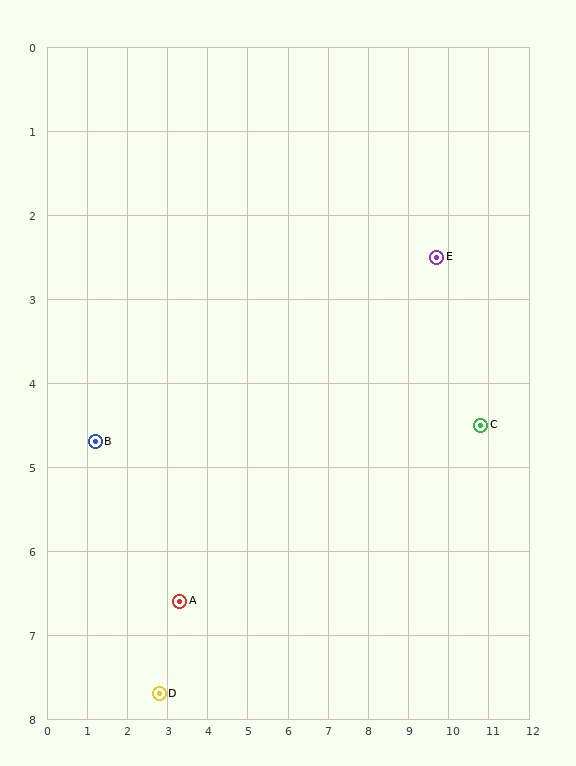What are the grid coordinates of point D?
Point D is at approximately (2.8, 7.7).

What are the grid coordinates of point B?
Point B is at approximately (1.2, 4.7).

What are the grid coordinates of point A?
Point A is at approximately (3.3, 6.6).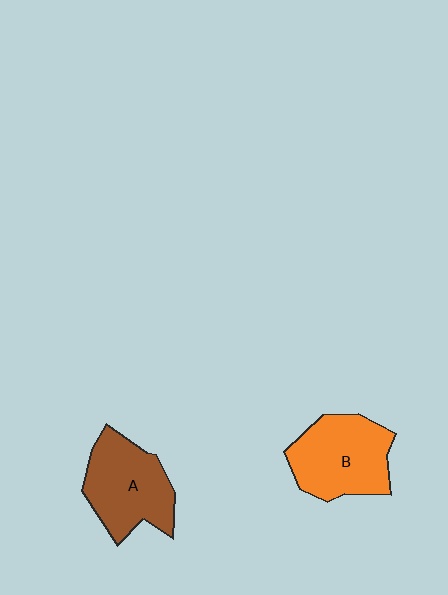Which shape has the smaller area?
Shape A (brown).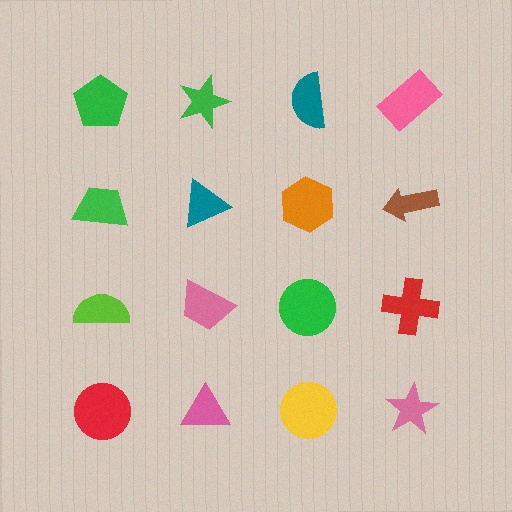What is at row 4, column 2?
A pink triangle.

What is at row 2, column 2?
A teal triangle.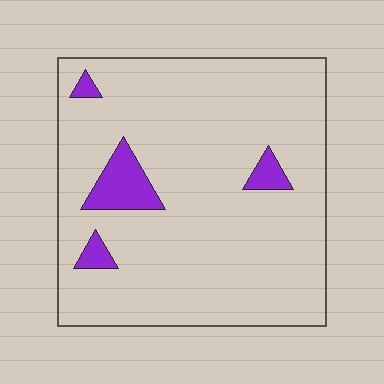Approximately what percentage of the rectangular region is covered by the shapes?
Approximately 10%.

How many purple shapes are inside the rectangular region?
4.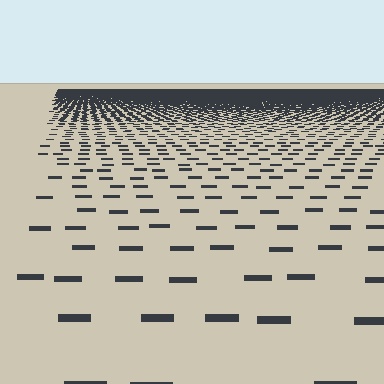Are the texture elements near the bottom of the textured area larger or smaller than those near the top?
Larger. Near the bottom, elements are closer to the viewer and appear at a bigger on-screen size.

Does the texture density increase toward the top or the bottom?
Density increases toward the top.